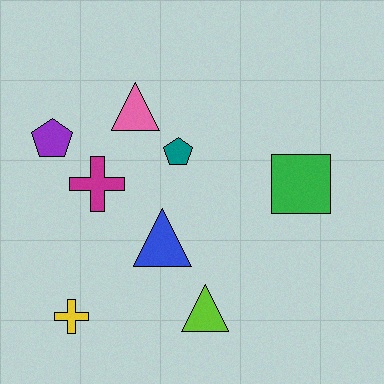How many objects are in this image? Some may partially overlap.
There are 8 objects.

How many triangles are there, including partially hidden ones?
There are 3 triangles.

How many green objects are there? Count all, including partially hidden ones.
There is 1 green object.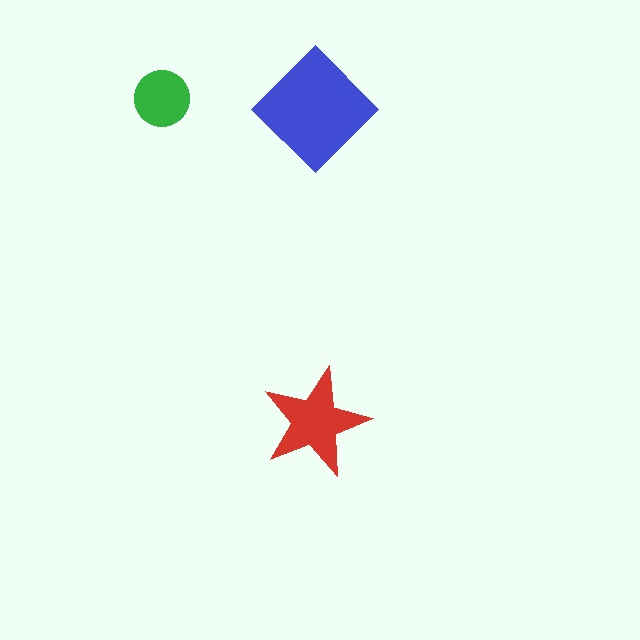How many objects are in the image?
There are 3 objects in the image.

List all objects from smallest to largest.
The green circle, the red star, the blue diamond.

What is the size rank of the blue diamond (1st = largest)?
1st.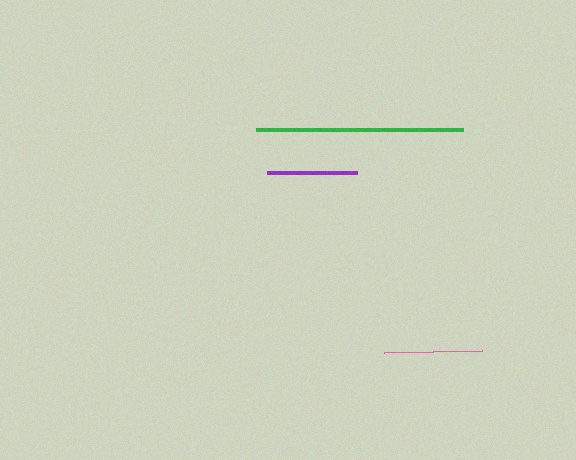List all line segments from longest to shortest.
From longest to shortest: green, pink, purple.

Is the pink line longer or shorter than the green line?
The green line is longer than the pink line.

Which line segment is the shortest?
The purple line is the shortest at approximately 90 pixels.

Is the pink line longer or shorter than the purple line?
The pink line is longer than the purple line.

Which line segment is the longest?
The green line is the longest at approximately 208 pixels.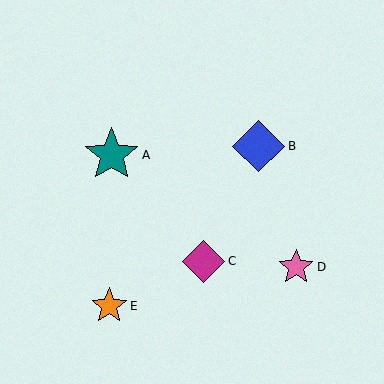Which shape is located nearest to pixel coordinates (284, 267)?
The pink star (labeled D) at (296, 267) is nearest to that location.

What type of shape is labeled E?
Shape E is an orange star.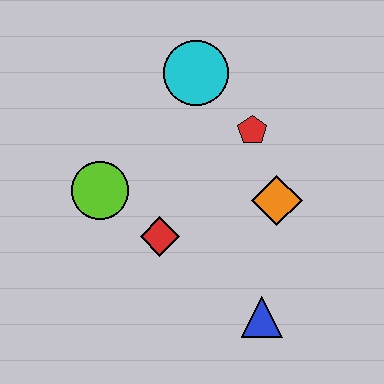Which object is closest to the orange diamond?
The red pentagon is closest to the orange diamond.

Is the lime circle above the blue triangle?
Yes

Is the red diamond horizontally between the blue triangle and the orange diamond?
No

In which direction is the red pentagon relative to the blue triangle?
The red pentagon is above the blue triangle.